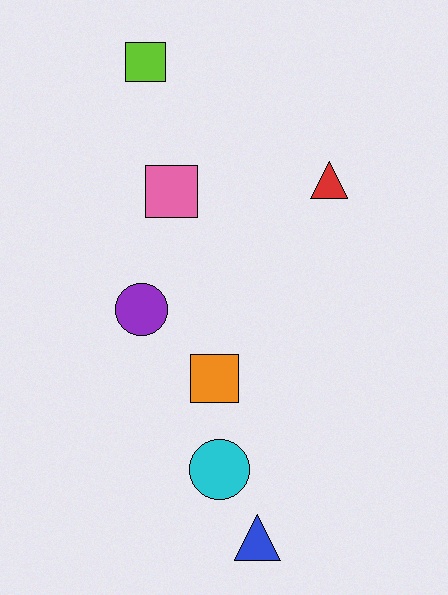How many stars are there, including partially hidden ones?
There are no stars.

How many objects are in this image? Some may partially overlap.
There are 7 objects.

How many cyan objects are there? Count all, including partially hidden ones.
There is 1 cyan object.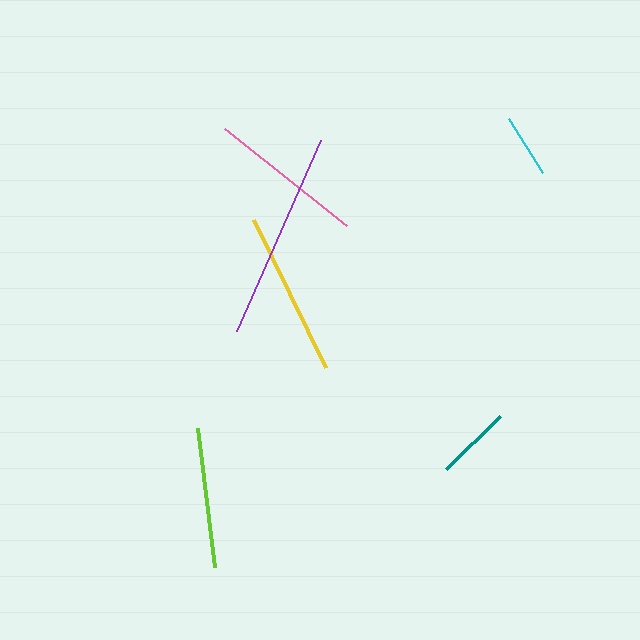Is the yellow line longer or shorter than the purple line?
The purple line is longer than the yellow line.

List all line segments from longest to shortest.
From longest to shortest: purple, yellow, pink, lime, teal, cyan.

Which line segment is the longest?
The purple line is the longest at approximately 209 pixels.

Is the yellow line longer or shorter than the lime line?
The yellow line is longer than the lime line.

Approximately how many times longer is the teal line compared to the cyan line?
The teal line is approximately 1.2 times the length of the cyan line.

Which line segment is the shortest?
The cyan line is the shortest at approximately 64 pixels.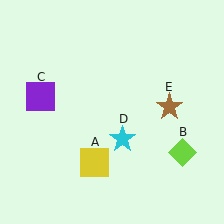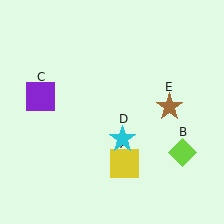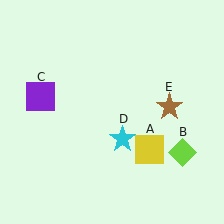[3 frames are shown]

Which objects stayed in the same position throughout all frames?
Lime diamond (object B) and purple square (object C) and cyan star (object D) and brown star (object E) remained stationary.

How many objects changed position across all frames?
1 object changed position: yellow square (object A).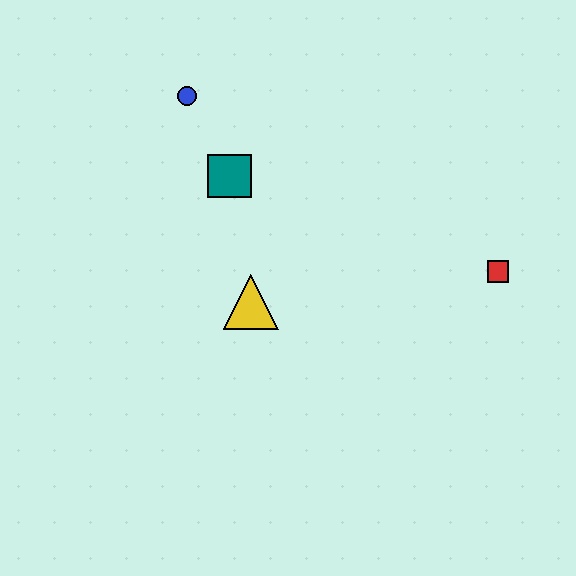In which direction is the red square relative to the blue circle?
The red square is to the right of the blue circle.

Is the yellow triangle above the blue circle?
No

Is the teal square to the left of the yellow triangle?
Yes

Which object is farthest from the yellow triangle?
The red square is farthest from the yellow triangle.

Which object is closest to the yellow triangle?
The teal square is closest to the yellow triangle.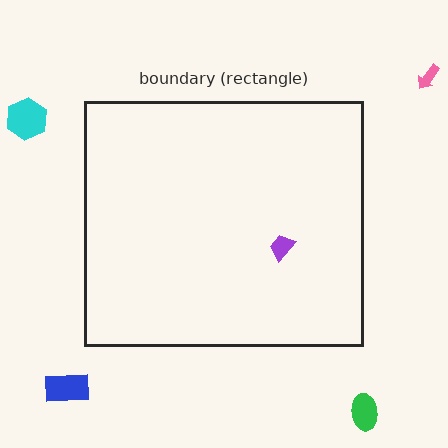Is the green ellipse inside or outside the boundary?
Outside.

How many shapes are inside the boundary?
1 inside, 4 outside.